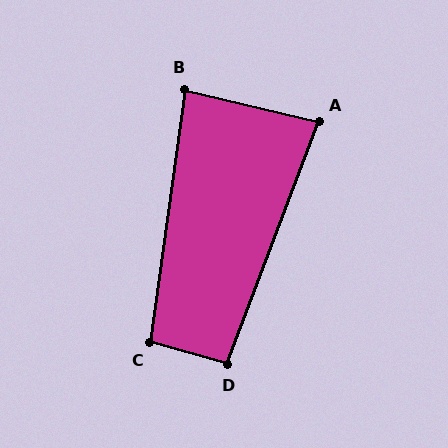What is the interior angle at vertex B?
Approximately 85 degrees (acute).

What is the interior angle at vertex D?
Approximately 95 degrees (obtuse).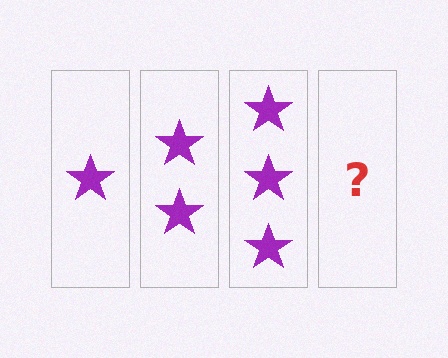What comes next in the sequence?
The next element should be 4 stars.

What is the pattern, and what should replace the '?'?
The pattern is that each step adds one more star. The '?' should be 4 stars.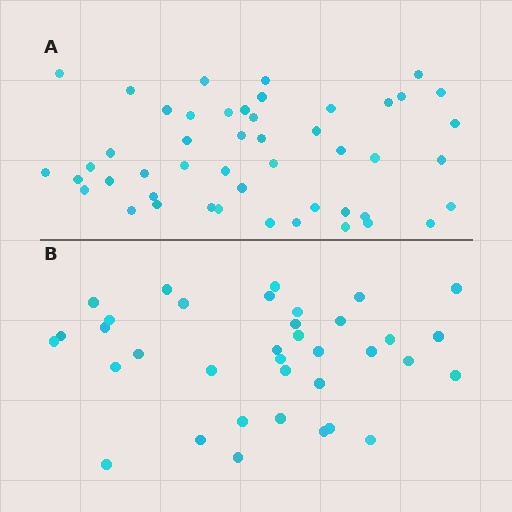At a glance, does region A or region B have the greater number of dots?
Region A (the top region) has more dots.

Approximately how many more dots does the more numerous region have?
Region A has roughly 12 or so more dots than region B.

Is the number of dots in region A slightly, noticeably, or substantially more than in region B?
Region A has noticeably more, but not dramatically so. The ratio is roughly 1.3 to 1.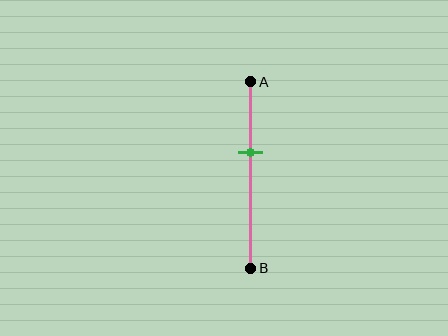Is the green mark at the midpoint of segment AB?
No, the mark is at about 40% from A, not at the 50% midpoint.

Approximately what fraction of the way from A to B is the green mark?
The green mark is approximately 40% of the way from A to B.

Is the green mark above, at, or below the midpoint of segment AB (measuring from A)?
The green mark is above the midpoint of segment AB.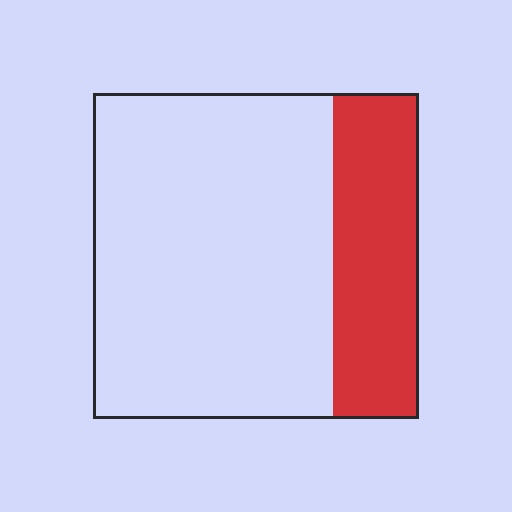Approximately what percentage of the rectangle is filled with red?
Approximately 25%.